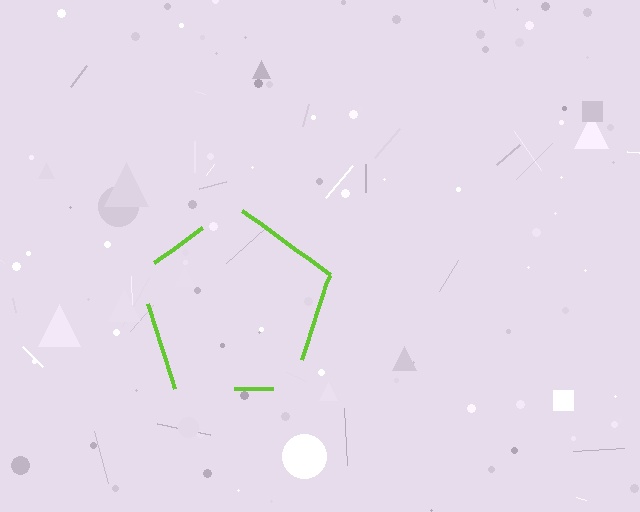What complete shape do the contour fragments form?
The contour fragments form a pentagon.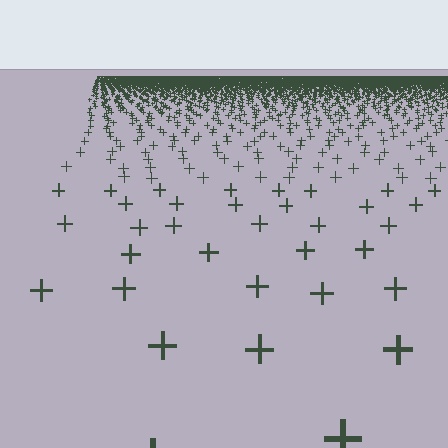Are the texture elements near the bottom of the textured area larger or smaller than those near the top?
Larger. Near the bottom, elements are closer to the viewer and appear at a bigger on-screen size.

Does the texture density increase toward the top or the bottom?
Density increases toward the top.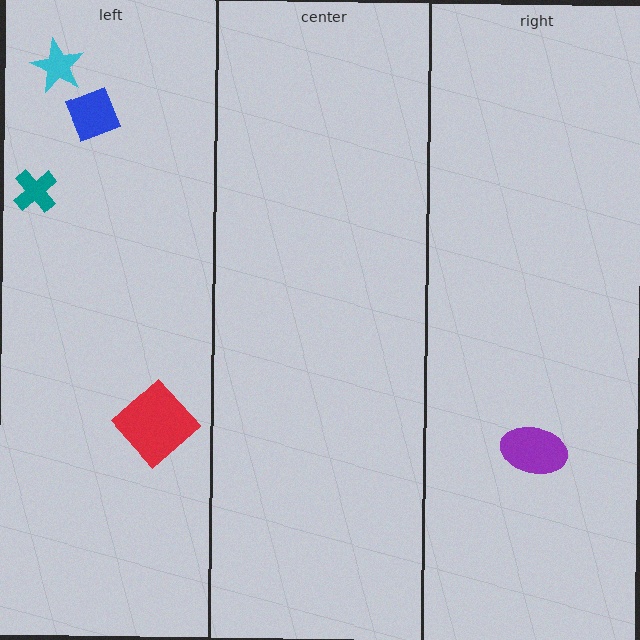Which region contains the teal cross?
The left region.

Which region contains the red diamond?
The left region.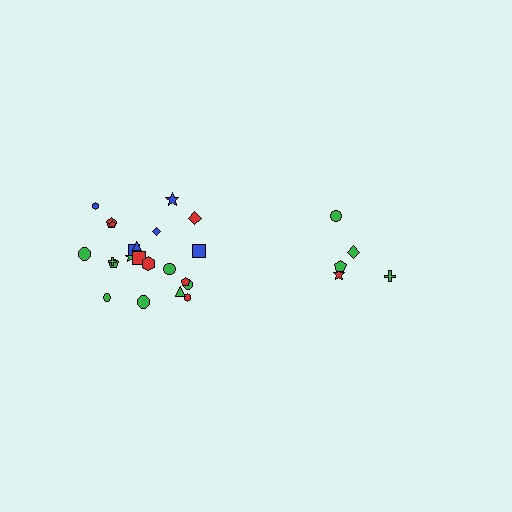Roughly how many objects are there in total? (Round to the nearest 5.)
Roughly 25 objects in total.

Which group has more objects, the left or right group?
The left group.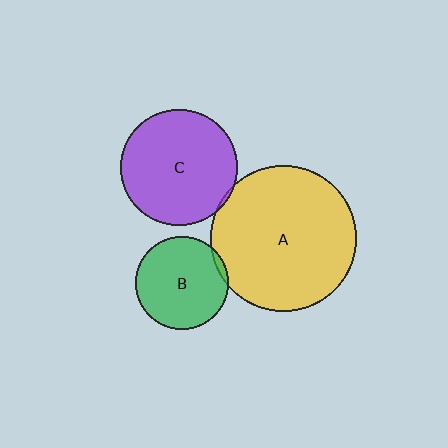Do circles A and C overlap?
Yes.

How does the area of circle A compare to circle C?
Approximately 1.6 times.